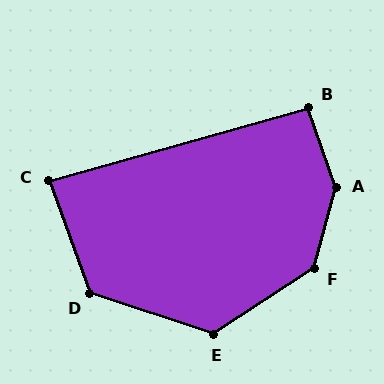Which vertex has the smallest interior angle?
C, at approximately 85 degrees.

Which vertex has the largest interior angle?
A, at approximately 146 degrees.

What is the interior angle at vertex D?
Approximately 128 degrees (obtuse).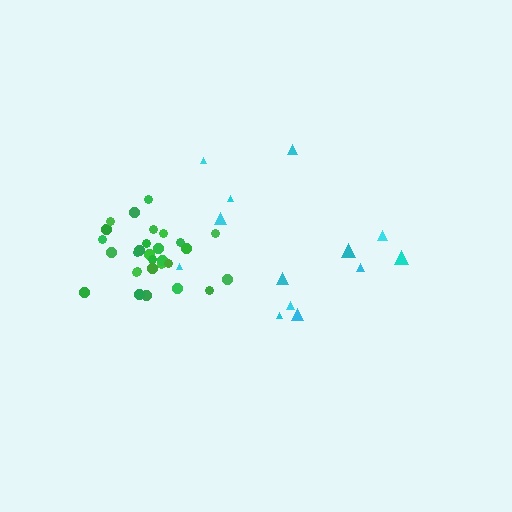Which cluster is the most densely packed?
Green.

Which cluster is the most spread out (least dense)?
Cyan.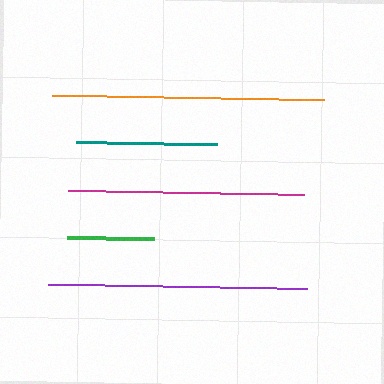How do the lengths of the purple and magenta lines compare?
The purple and magenta lines are approximately the same length.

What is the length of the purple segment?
The purple segment is approximately 259 pixels long.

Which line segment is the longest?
The orange line is the longest at approximately 272 pixels.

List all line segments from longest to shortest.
From longest to shortest: orange, purple, magenta, teal, green.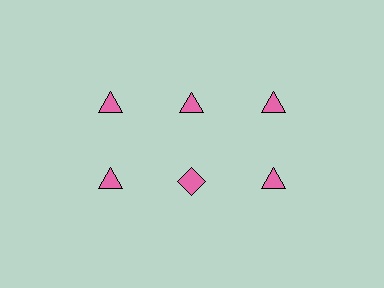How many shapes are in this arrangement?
There are 6 shapes arranged in a grid pattern.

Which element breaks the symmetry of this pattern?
The pink diamond in the second row, second from left column breaks the symmetry. All other shapes are pink triangles.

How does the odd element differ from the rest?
It has a different shape: diamond instead of triangle.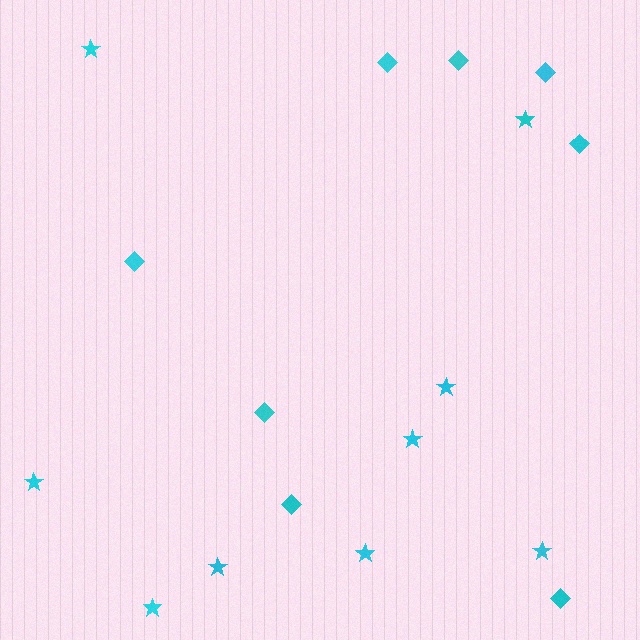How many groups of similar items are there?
There are 2 groups: one group of stars (9) and one group of diamonds (8).